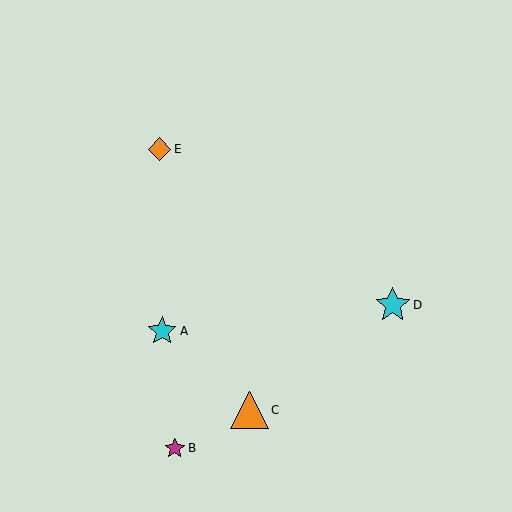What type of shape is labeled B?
Shape B is a magenta star.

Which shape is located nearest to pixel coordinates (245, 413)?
The orange triangle (labeled C) at (249, 410) is nearest to that location.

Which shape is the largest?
The orange triangle (labeled C) is the largest.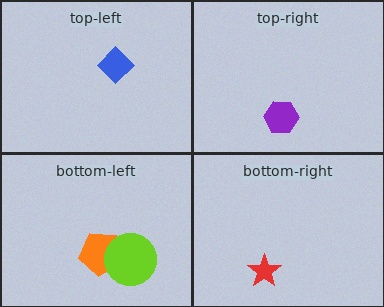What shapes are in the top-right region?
The purple hexagon.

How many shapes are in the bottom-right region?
1.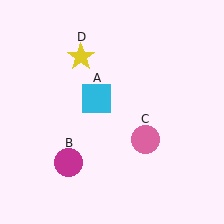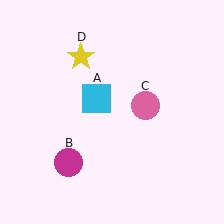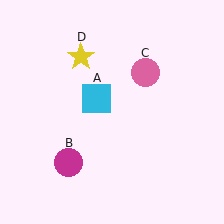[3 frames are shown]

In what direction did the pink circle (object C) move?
The pink circle (object C) moved up.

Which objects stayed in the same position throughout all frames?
Cyan square (object A) and magenta circle (object B) and yellow star (object D) remained stationary.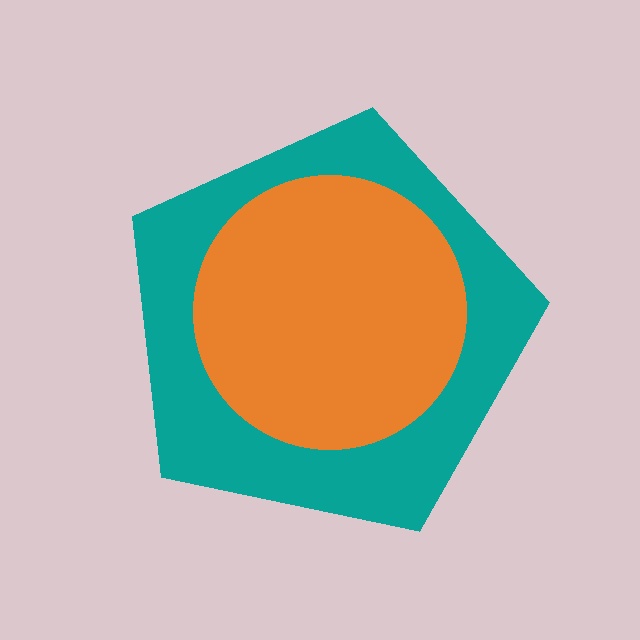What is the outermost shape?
The teal pentagon.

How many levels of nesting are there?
2.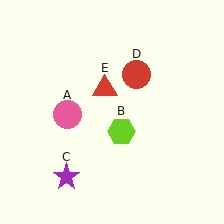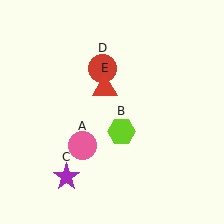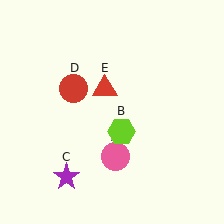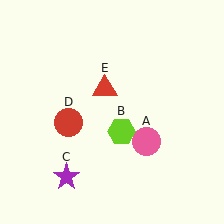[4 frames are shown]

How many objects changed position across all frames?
2 objects changed position: pink circle (object A), red circle (object D).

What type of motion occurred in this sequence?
The pink circle (object A), red circle (object D) rotated counterclockwise around the center of the scene.